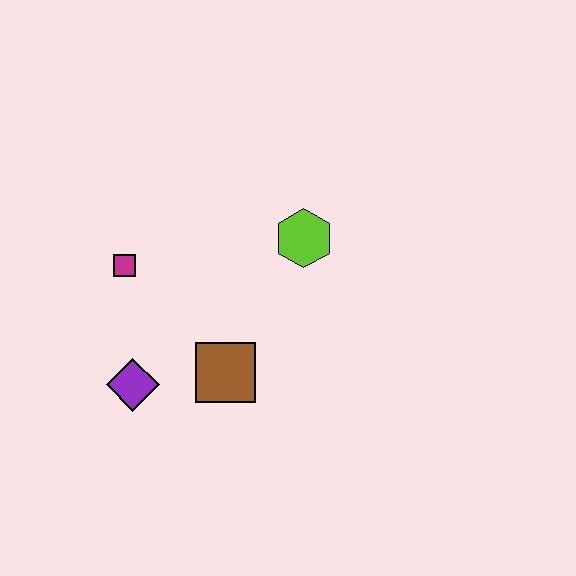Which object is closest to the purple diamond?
The brown square is closest to the purple diamond.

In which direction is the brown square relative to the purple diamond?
The brown square is to the right of the purple diamond.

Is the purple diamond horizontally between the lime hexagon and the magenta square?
Yes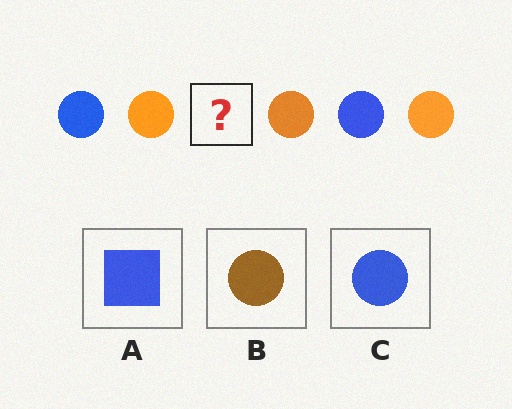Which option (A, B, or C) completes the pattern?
C.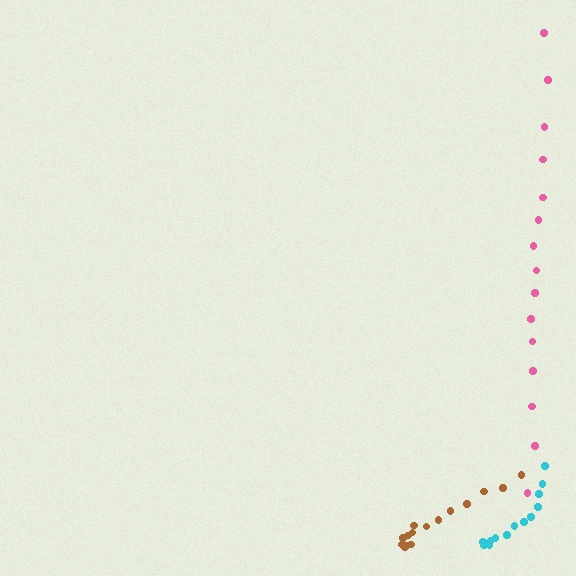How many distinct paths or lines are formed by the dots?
There are 3 distinct paths.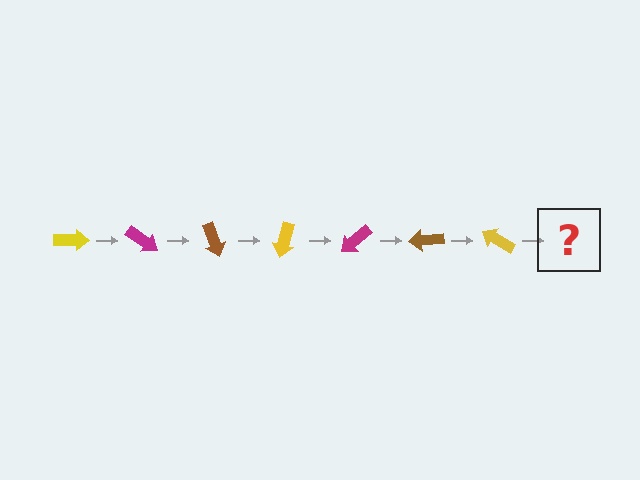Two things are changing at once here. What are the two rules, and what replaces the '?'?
The two rules are that it rotates 35 degrees each step and the color cycles through yellow, magenta, and brown. The '?' should be a magenta arrow, rotated 245 degrees from the start.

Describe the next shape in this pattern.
It should be a magenta arrow, rotated 245 degrees from the start.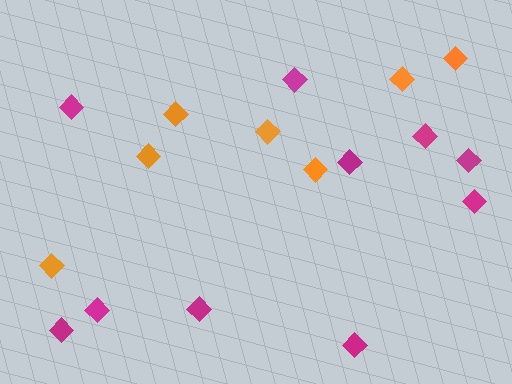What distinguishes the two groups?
There are 2 groups: one group of magenta diamonds (10) and one group of orange diamonds (7).